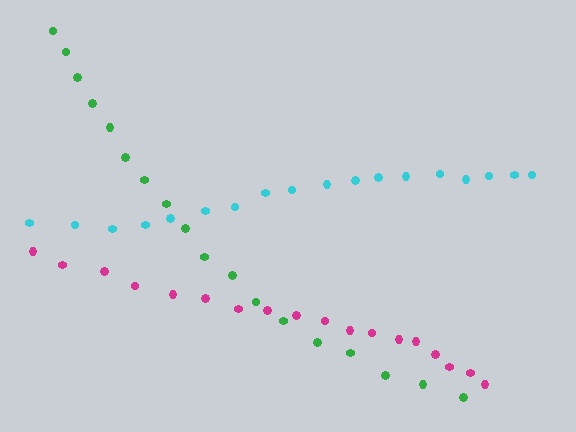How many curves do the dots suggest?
There are 3 distinct paths.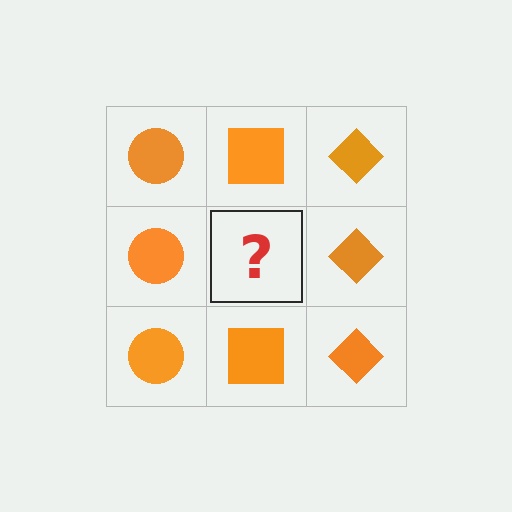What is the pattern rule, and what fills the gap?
The rule is that each column has a consistent shape. The gap should be filled with an orange square.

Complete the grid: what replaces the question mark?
The question mark should be replaced with an orange square.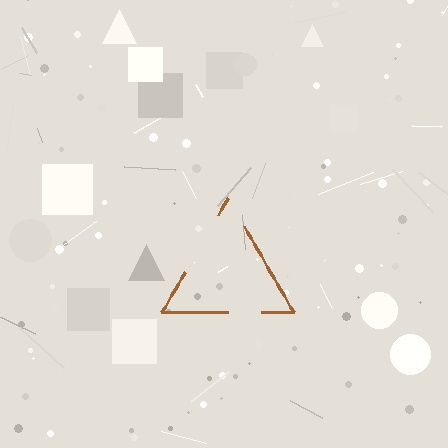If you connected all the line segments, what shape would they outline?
They would outline a triangle.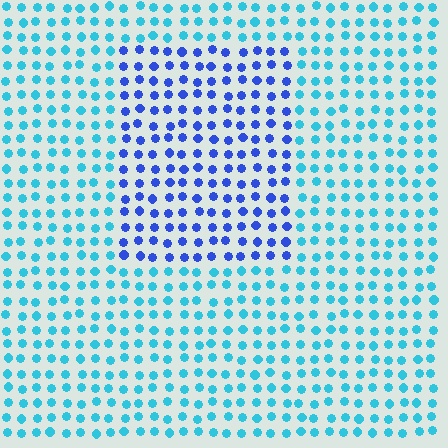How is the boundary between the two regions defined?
The boundary is defined purely by a slight shift in hue (about 42 degrees). Spacing, size, and orientation are identical on both sides.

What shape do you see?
I see a rectangle.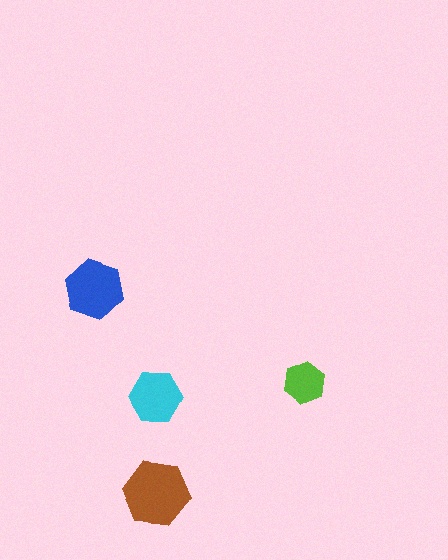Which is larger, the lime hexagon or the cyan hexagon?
The cyan one.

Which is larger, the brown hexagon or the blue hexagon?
The brown one.